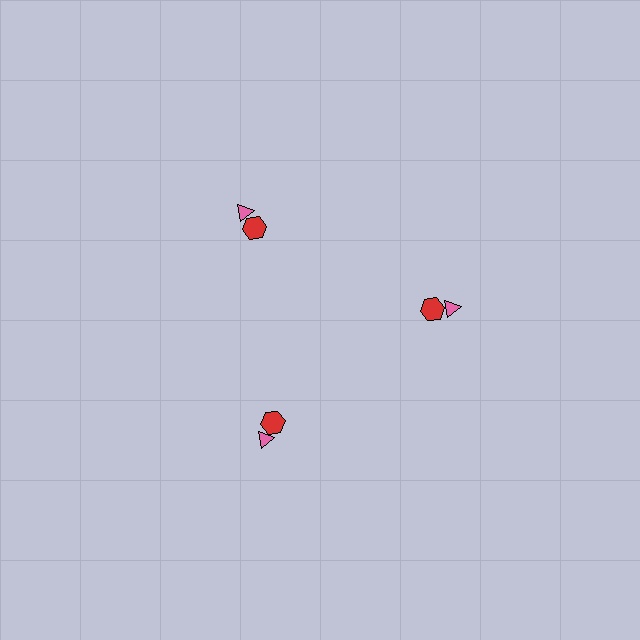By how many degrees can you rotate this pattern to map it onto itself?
The pattern maps onto itself every 120 degrees of rotation.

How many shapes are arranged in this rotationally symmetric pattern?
There are 6 shapes, arranged in 3 groups of 2.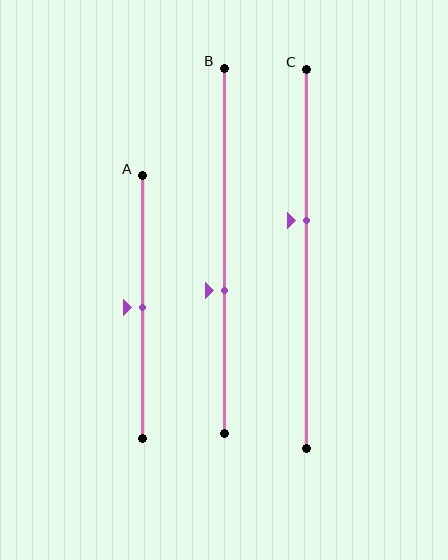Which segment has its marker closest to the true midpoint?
Segment A has its marker closest to the true midpoint.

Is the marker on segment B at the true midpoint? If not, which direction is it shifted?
No, the marker on segment B is shifted downward by about 11% of the segment length.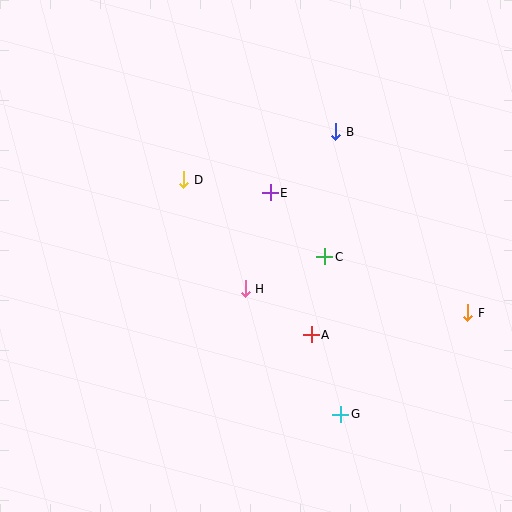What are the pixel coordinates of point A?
Point A is at (311, 335).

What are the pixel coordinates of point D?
Point D is at (184, 180).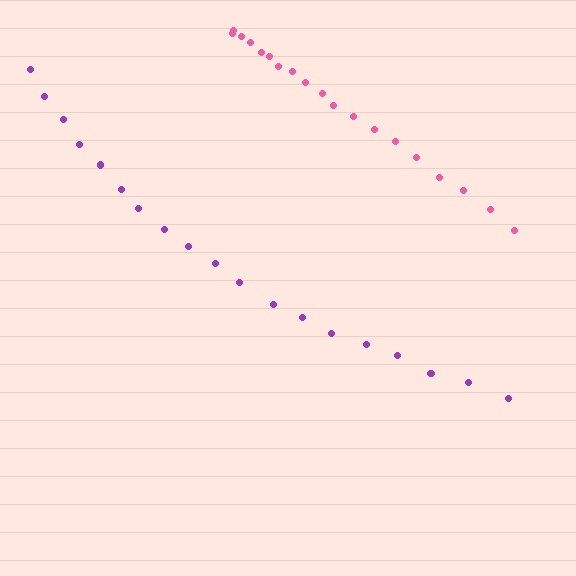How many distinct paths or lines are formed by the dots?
There are 2 distinct paths.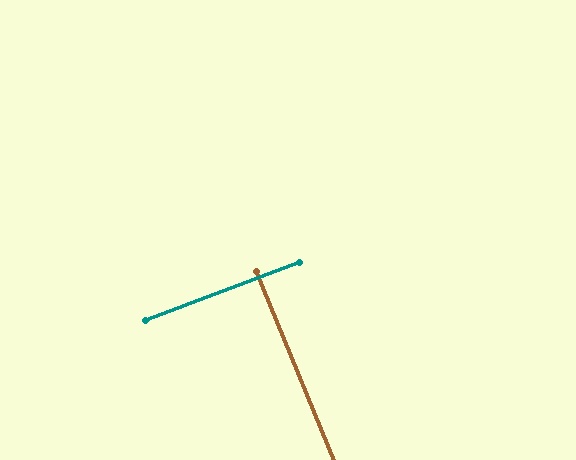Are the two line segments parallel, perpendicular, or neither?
Perpendicular — they meet at approximately 88°.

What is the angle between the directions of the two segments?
Approximately 88 degrees.